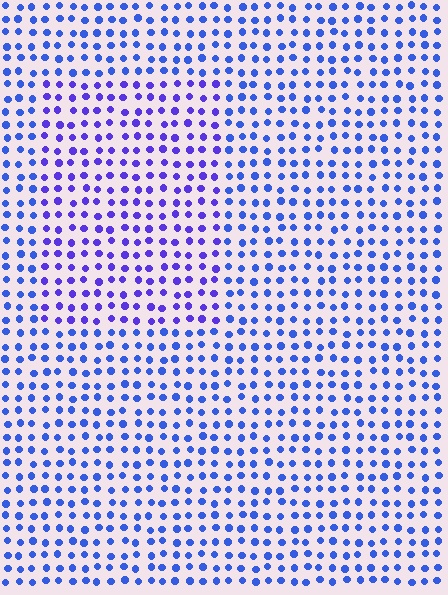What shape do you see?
I see a rectangle.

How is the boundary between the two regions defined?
The boundary is defined purely by a slight shift in hue (about 27 degrees). Spacing, size, and orientation are identical on both sides.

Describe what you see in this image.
The image is filled with small blue elements in a uniform arrangement. A rectangle-shaped region is visible where the elements are tinted to a slightly different hue, forming a subtle color boundary.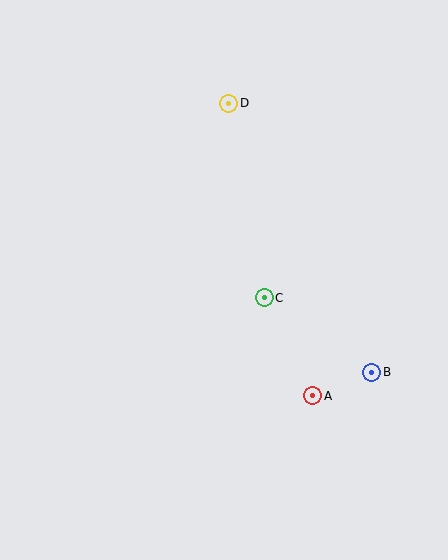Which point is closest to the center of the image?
Point C at (264, 298) is closest to the center.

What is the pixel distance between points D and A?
The distance between D and A is 304 pixels.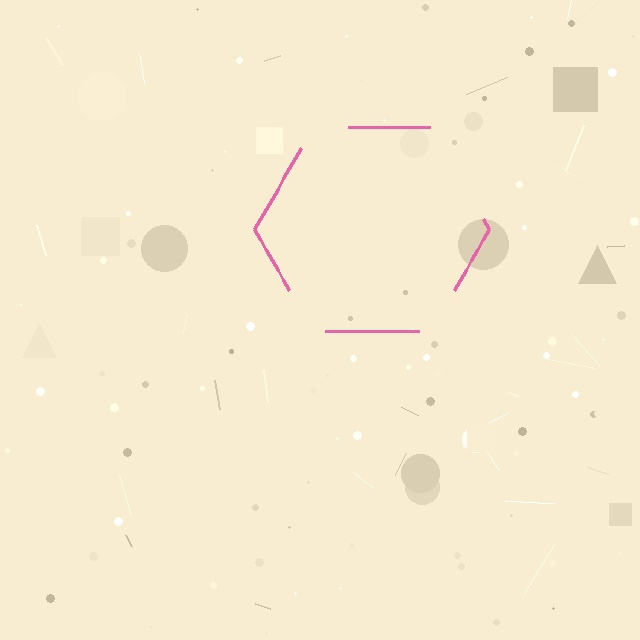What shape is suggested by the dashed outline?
The dashed outline suggests a hexagon.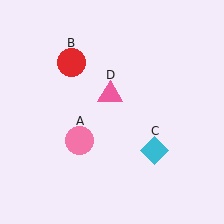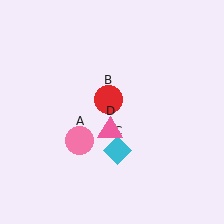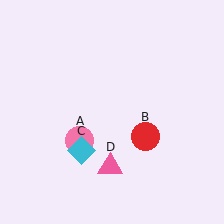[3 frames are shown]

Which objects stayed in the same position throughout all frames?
Pink circle (object A) remained stationary.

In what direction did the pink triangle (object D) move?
The pink triangle (object D) moved down.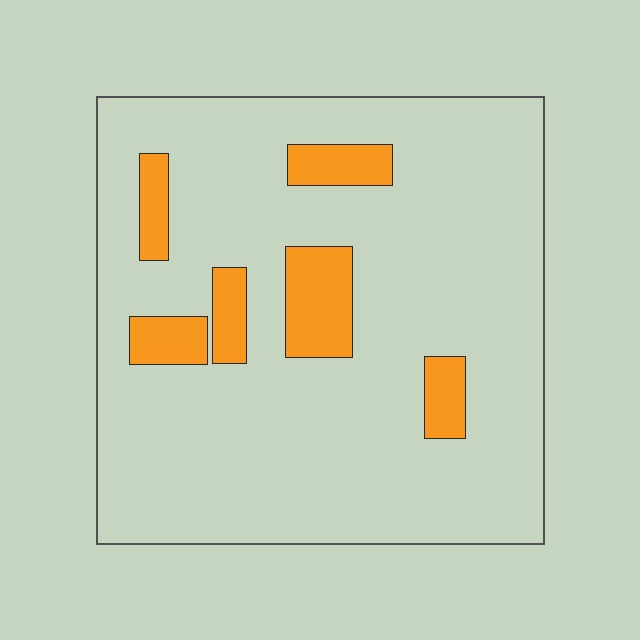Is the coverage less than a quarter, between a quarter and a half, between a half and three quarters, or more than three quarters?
Less than a quarter.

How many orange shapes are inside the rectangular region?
6.